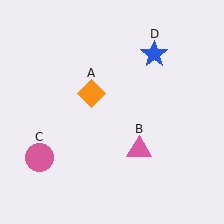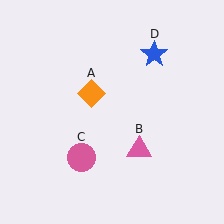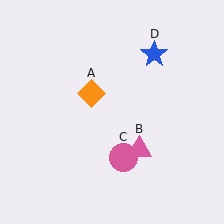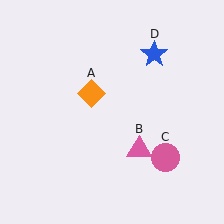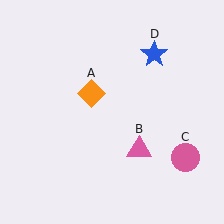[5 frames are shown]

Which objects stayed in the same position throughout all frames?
Orange diamond (object A) and pink triangle (object B) and blue star (object D) remained stationary.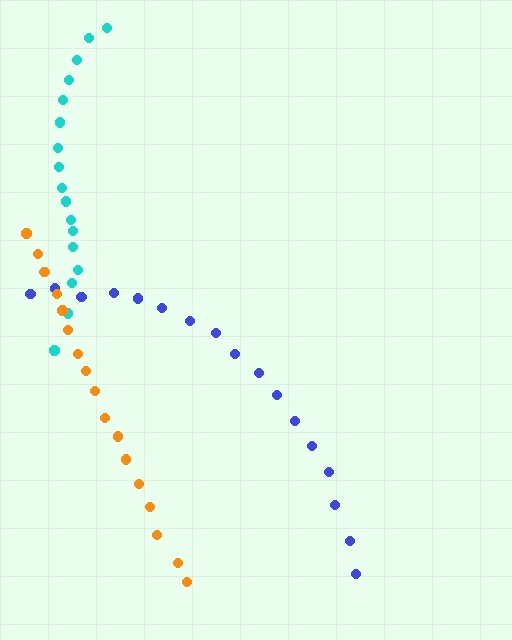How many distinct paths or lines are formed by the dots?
There are 3 distinct paths.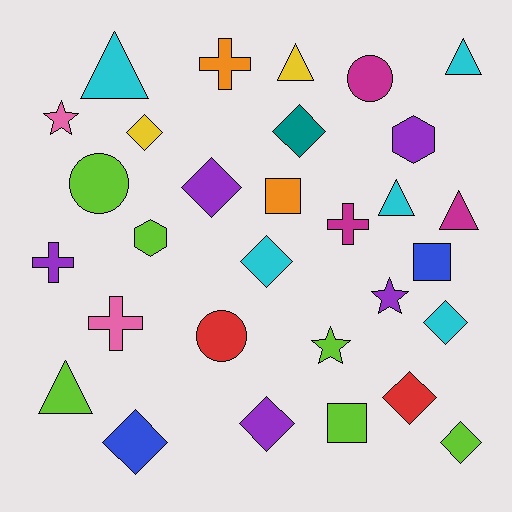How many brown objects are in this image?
There are no brown objects.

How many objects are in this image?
There are 30 objects.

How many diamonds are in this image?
There are 9 diamonds.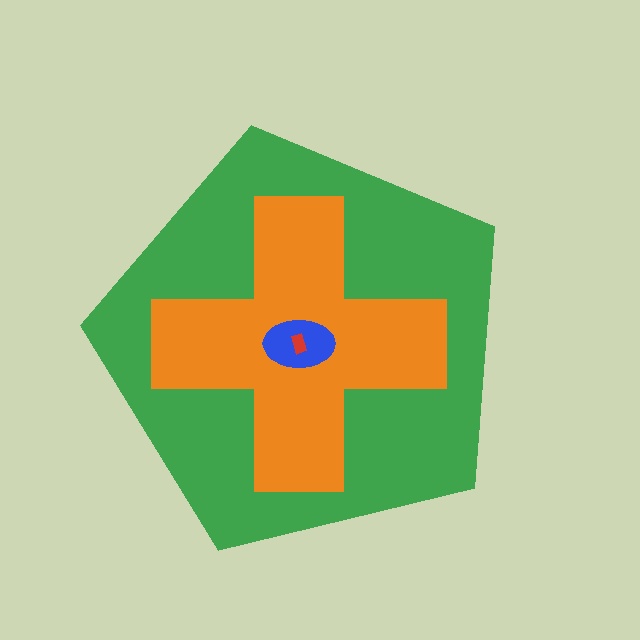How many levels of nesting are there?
4.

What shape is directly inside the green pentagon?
The orange cross.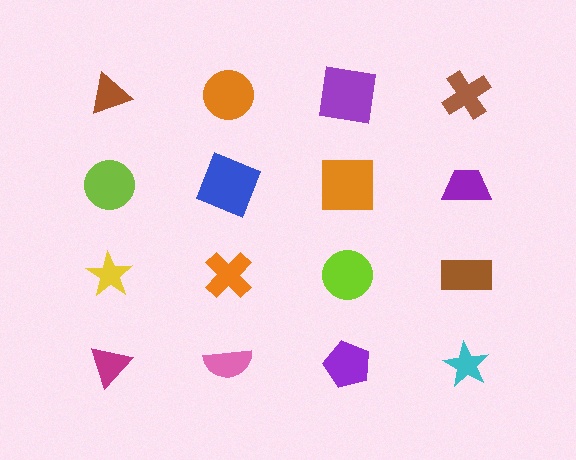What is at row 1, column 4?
A brown cross.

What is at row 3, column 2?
An orange cross.